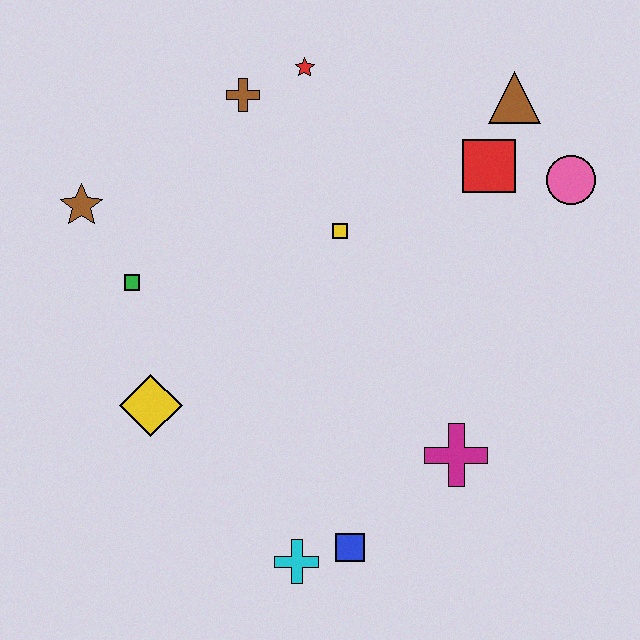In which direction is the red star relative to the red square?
The red star is to the left of the red square.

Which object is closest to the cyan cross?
The blue square is closest to the cyan cross.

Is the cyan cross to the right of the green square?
Yes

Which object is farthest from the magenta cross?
The brown star is farthest from the magenta cross.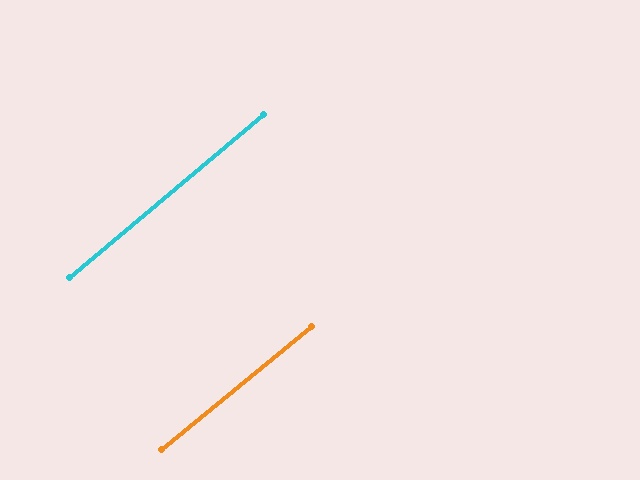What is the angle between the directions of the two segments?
Approximately 0 degrees.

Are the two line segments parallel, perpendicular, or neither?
Parallel — their directions differ by only 0.4°.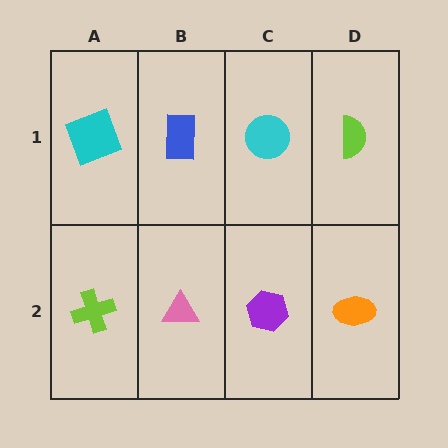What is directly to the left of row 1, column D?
A cyan circle.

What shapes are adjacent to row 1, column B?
A pink triangle (row 2, column B), a cyan square (row 1, column A), a cyan circle (row 1, column C).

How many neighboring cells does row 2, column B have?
3.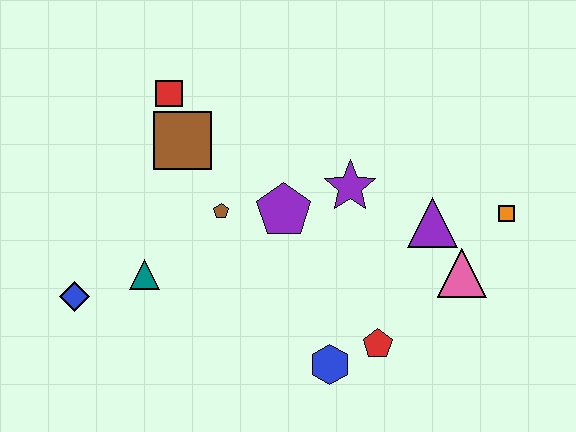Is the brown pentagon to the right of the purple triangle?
No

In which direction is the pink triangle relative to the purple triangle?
The pink triangle is below the purple triangle.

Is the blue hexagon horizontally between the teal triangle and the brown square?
No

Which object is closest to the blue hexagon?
The red pentagon is closest to the blue hexagon.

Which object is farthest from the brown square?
The orange square is farthest from the brown square.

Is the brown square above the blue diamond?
Yes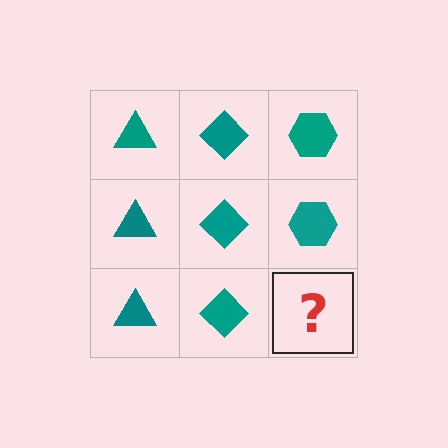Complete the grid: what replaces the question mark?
The question mark should be replaced with a teal hexagon.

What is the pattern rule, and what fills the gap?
The rule is that each column has a consistent shape. The gap should be filled with a teal hexagon.